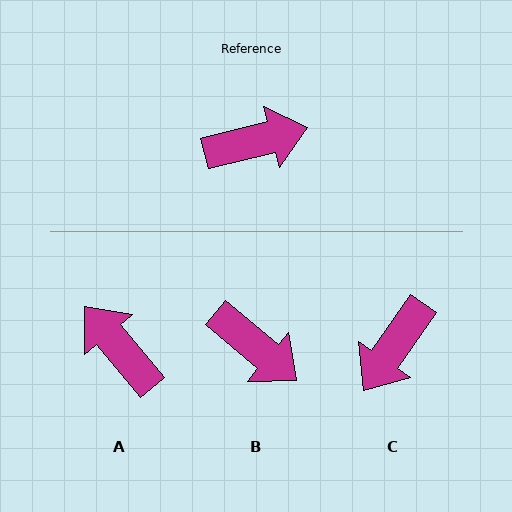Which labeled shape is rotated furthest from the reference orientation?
C, about 139 degrees away.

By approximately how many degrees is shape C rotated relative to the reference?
Approximately 139 degrees clockwise.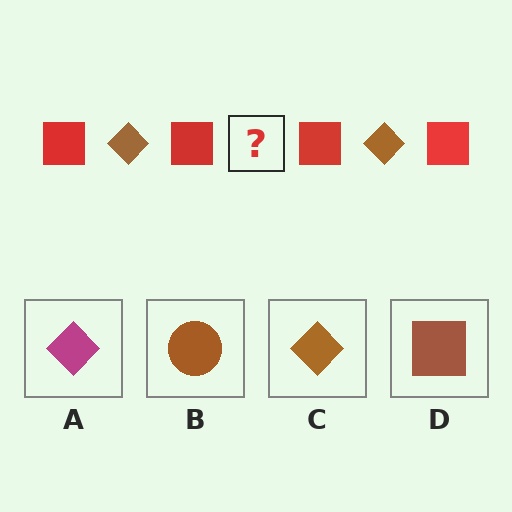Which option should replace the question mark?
Option C.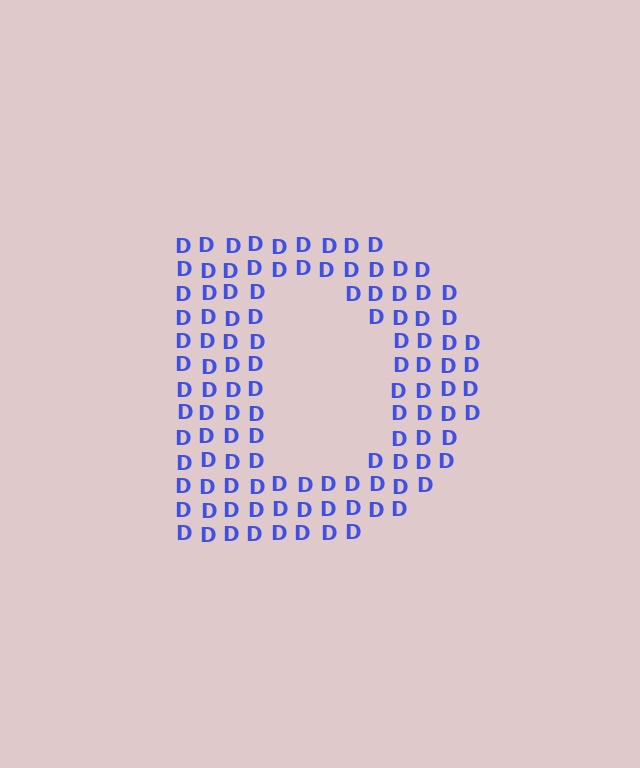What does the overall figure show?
The overall figure shows the letter D.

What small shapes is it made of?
It is made of small letter D's.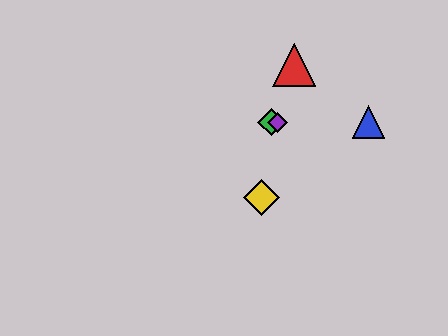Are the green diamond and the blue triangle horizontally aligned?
Yes, both are at y≈122.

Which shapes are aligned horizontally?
The blue triangle, the green diamond, the purple diamond are aligned horizontally.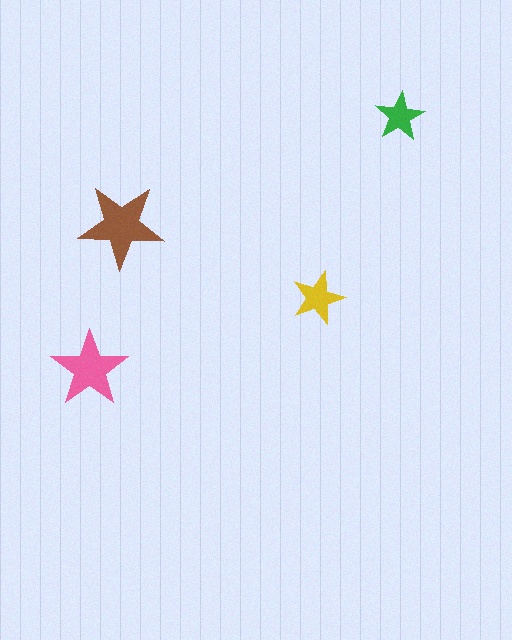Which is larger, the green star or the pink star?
The pink one.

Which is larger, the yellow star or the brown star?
The brown one.